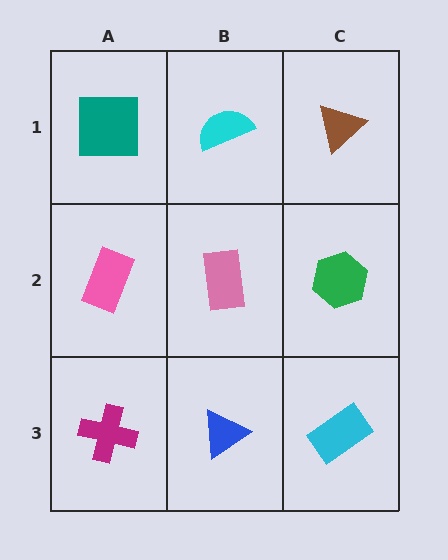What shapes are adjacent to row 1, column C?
A green hexagon (row 2, column C), a cyan semicircle (row 1, column B).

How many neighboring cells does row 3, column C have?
2.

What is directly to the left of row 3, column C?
A blue triangle.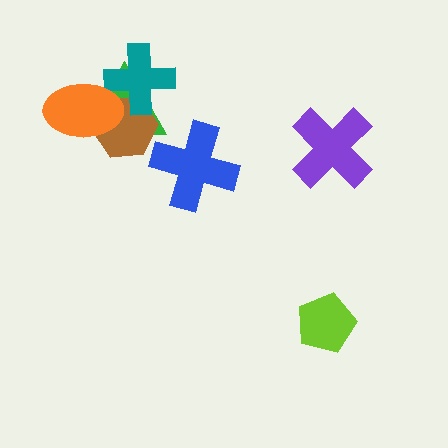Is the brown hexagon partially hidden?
Yes, it is partially covered by another shape.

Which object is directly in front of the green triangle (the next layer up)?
The brown hexagon is directly in front of the green triangle.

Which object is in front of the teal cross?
The orange ellipse is in front of the teal cross.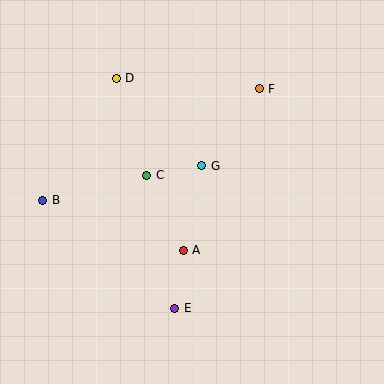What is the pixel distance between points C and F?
The distance between C and F is 142 pixels.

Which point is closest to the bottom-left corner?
Point B is closest to the bottom-left corner.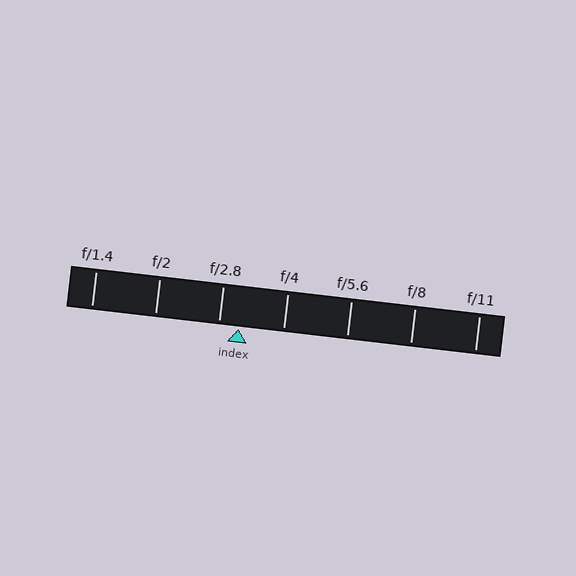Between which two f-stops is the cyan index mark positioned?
The index mark is between f/2.8 and f/4.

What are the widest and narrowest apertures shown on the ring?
The widest aperture shown is f/1.4 and the narrowest is f/11.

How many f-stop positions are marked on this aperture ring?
There are 7 f-stop positions marked.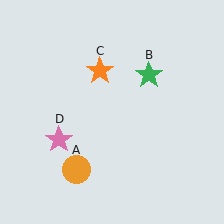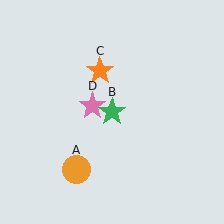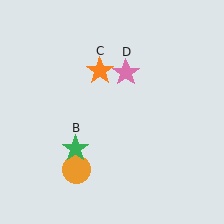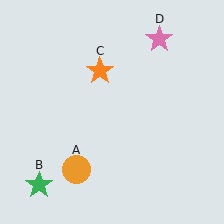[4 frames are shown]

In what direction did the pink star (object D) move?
The pink star (object D) moved up and to the right.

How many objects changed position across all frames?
2 objects changed position: green star (object B), pink star (object D).